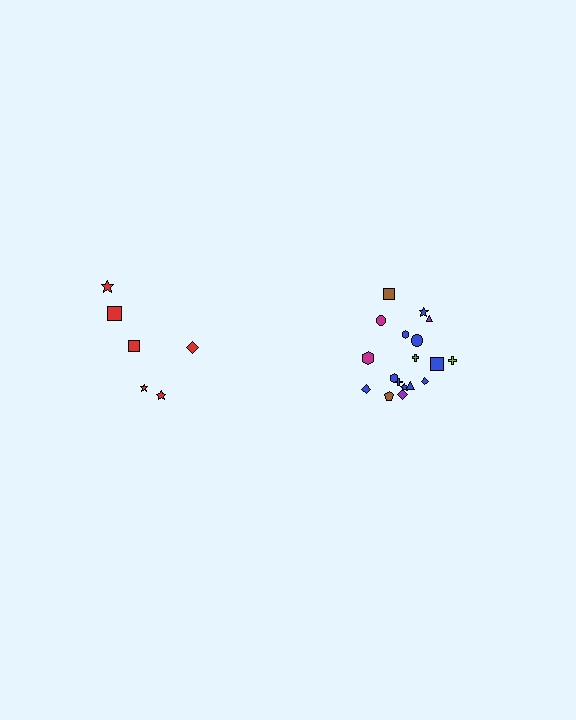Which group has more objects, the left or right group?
The right group.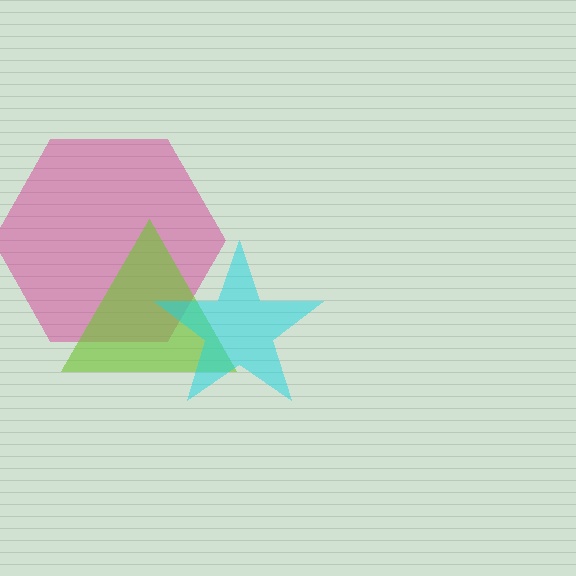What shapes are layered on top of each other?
The layered shapes are: a magenta hexagon, a lime triangle, a cyan star.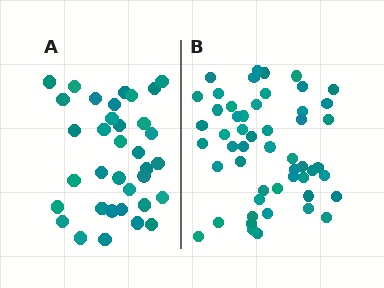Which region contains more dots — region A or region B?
Region B (the right region) has more dots.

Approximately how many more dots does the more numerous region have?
Region B has approximately 15 more dots than region A.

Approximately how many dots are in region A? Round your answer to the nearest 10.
About 40 dots. (The exact count is 35, which rounds to 40.)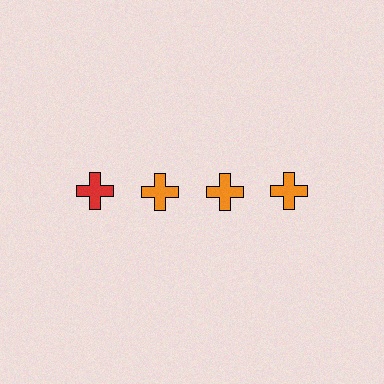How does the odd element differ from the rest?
It has a different color: red instead of orange.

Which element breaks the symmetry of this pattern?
The red cross in the top row, leftmost column breaks the symmetry. All other shapes are orange crosses.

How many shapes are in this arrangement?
There are 4 shapes arranged in a grid pattern.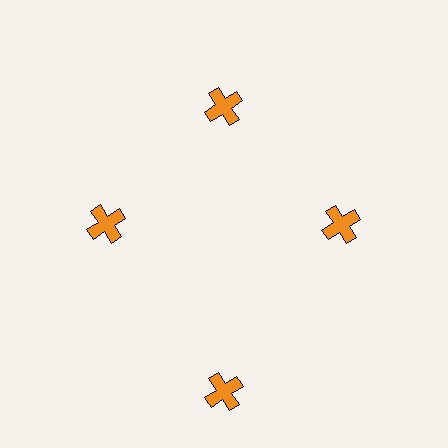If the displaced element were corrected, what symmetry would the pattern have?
It would have 4-fold rotational symmetry — the pattern would map onto itself every 90 degrees.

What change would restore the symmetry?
The symmetry would be restored by moving it inward, back onto the ring so that all 4 crosses sit at equal angles and equal distance from the center.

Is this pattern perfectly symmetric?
No. The 4 orange crosses are arranged in a ring, but one element near the 6 o'clock position is pushed outward from the center, breaking the 4-fold rotational symmetry.